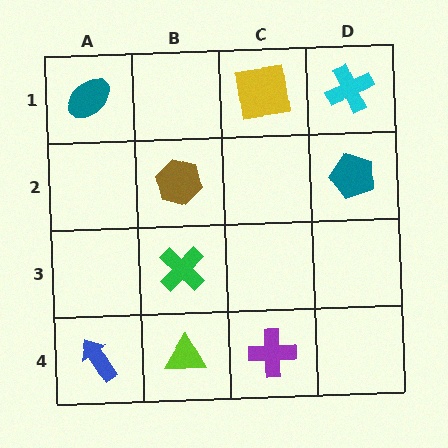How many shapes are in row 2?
2 shapes.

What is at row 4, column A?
A blue arrow.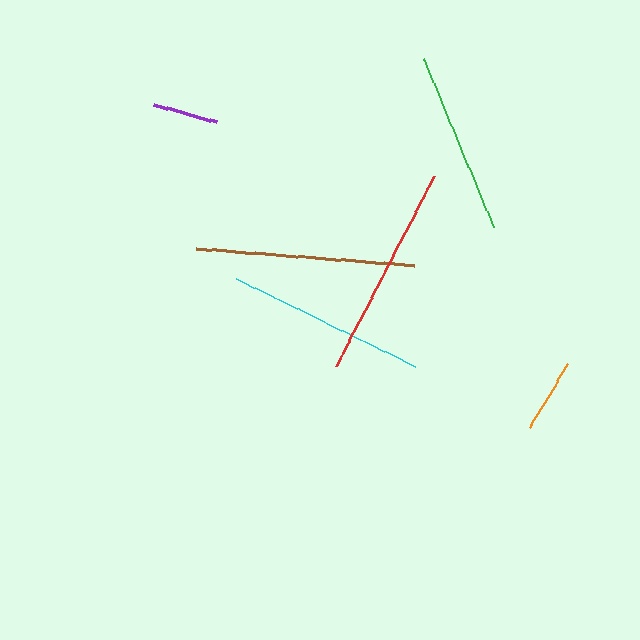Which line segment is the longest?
The brown line is the longest at approximately 219 pixels.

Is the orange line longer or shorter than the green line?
The green line is longer than the orange line.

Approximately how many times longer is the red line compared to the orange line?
The red line is approximately 2.8 times the length of the orange line.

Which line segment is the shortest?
The purple line is the shortest at approximately 66 pixels.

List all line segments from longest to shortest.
From longest to shortest: brown, red, cyan, green, orange, purple.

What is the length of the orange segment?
The orange segment is approximately 75 pixels long.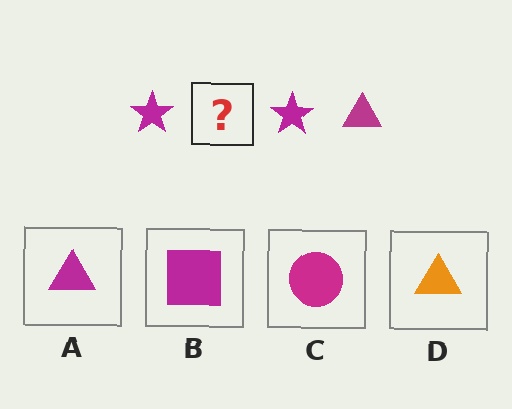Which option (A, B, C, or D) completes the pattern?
A.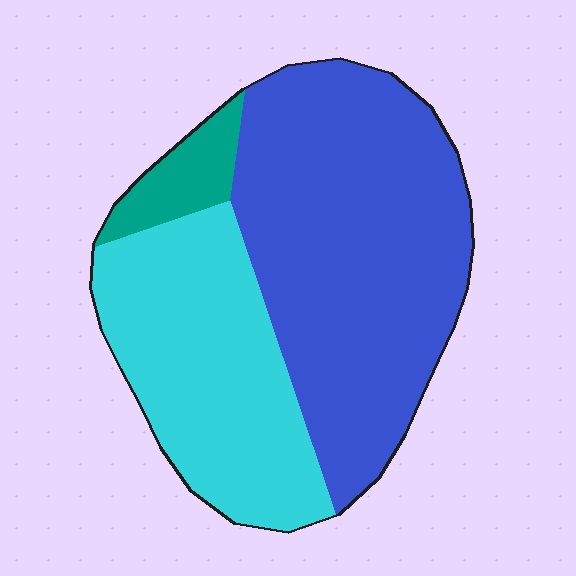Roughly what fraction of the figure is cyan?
Cyan covers about 35% of the figure.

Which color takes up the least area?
Teal, at roughly 5%.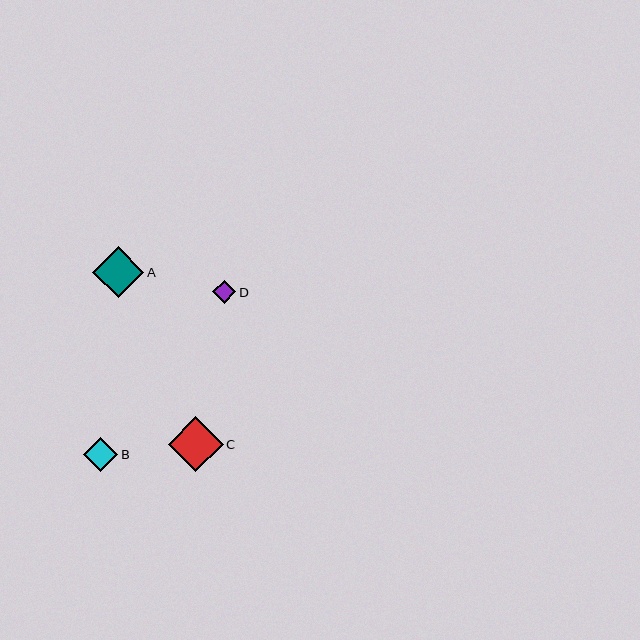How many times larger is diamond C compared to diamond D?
Diamond C is approximately 2.4 times the size of diamond D.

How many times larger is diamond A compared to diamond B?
Diamond A is approximately 1.5 times the size of diamond B.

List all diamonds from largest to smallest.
From largest to smallest: C, A, B, D.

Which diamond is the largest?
Diamond C is the largest with a size of approximately 55 pixels.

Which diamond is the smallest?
Diamond D is the smallest with a size of approximately 23 pixels.